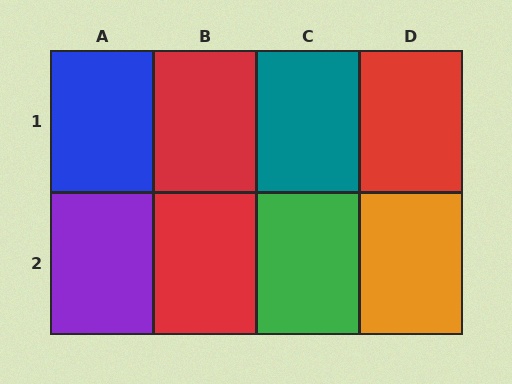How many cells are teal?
1 cell is teal.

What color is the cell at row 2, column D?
Orange.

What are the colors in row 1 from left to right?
Blue, red, teal, red.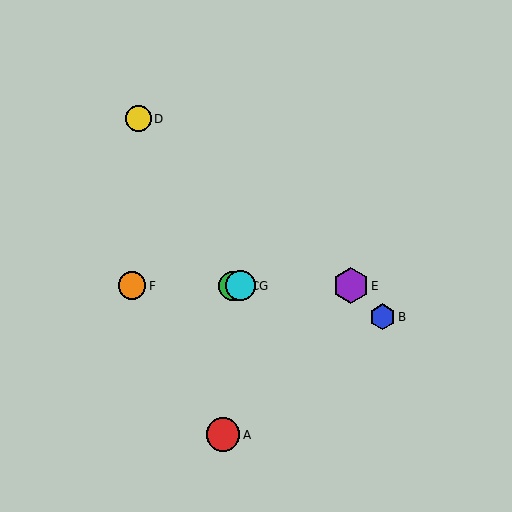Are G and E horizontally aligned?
Yes, both are at y≈286.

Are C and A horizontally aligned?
No, C is at y≈286 and A is at y≈435.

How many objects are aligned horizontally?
4 objects (C, E, F, G) are aligned horizontally.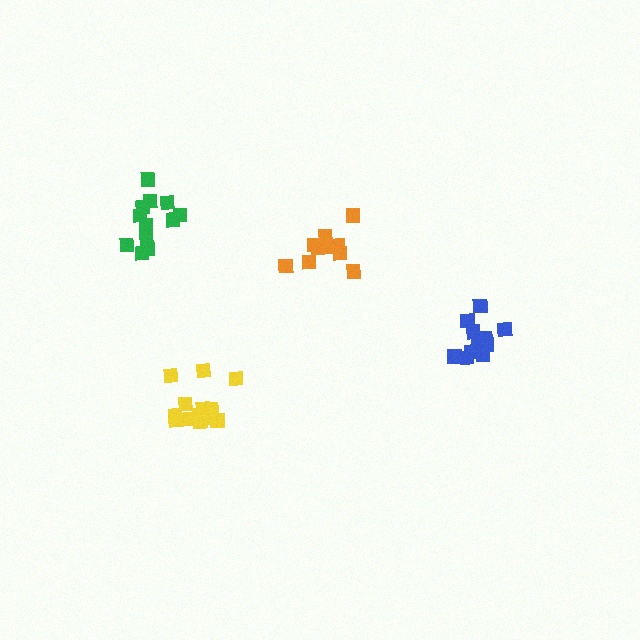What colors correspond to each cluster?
The clusters are colored: green, blue, yellow, orange.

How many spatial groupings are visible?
There are 4 spatial groupings.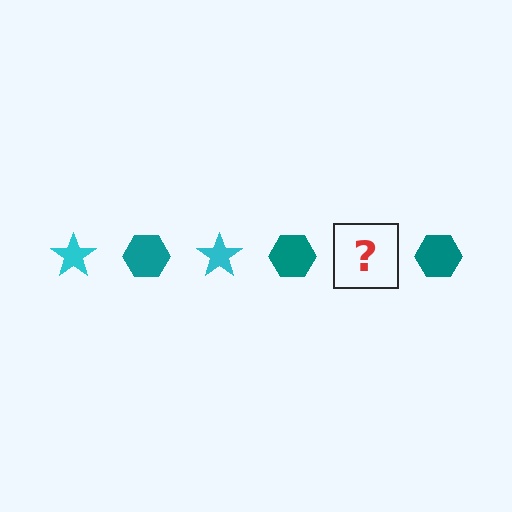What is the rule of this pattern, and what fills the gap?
The rule is that the pattern alternates between cyan star and teal hexagon. The gap should be filled with a cyan star.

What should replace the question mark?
The question mark should be replaced with a cyan star.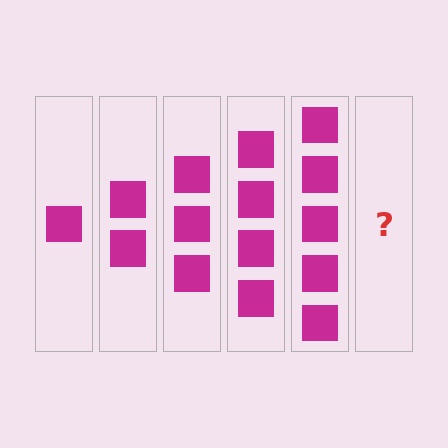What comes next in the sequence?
The next element should be 6 squares.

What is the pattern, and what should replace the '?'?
The pattern is that each step adds one more square. The '?' should be 6 squares.